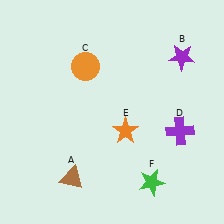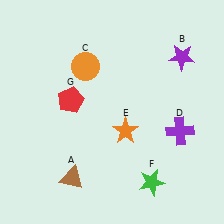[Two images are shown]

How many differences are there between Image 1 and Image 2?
There is 1 difference between the two images.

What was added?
A red pentagon (G) was added in Image 2.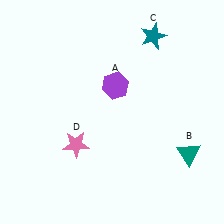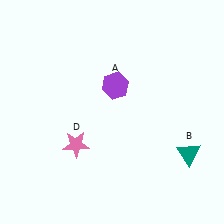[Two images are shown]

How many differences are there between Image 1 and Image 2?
There is 1 difference between the two images.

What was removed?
The teal star (C) was removed in Image 2.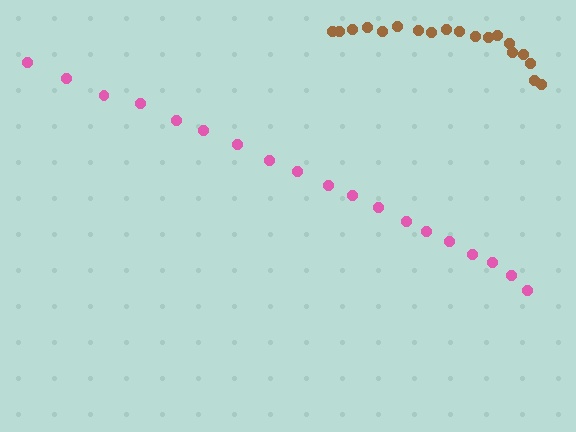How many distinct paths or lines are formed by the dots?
There are 2 distinct paths.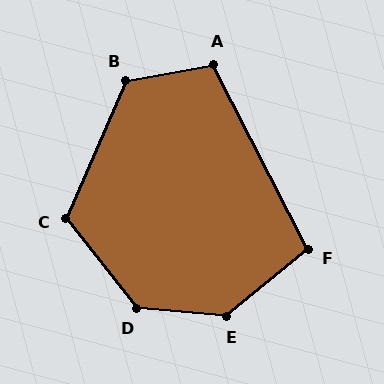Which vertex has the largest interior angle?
E, at approximately 135 degrees.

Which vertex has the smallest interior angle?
F, at approximately 102 degrees.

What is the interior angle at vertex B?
Approximately 124 degrees (obtuse).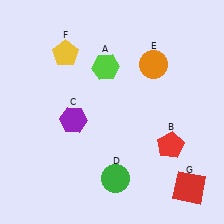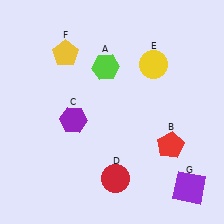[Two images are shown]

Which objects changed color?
D changed from green to red. E changed from orange to yellow. G changed from red to purple.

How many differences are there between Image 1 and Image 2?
There are 3 differences between the two images.